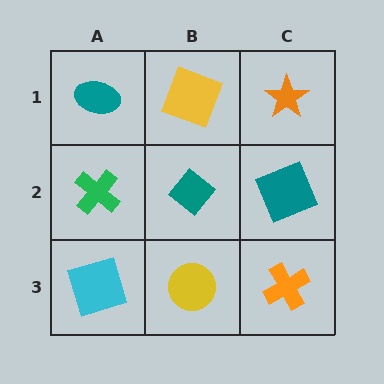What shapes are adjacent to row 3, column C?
A teal square (row 2, column C), a yellow circle (row 3, column B).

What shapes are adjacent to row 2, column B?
A yellow square (row 1, column B), a yellow circle (row 3, column B), a green cross (row 2, column A), a teal square (row 2, column C).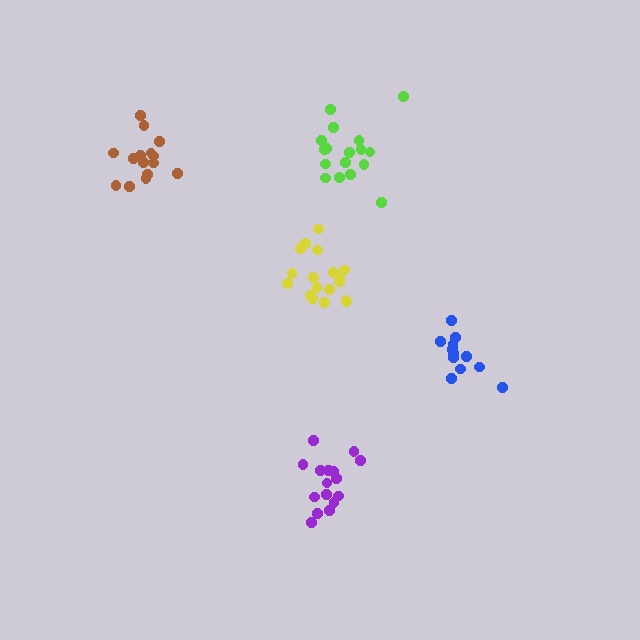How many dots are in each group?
Group 1: 16 dots, Group 2: 15 dots, Group 3: 18 dots, Group 4: 12 dots, Group 5: 17 dots (78 total).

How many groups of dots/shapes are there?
There are 5 groups.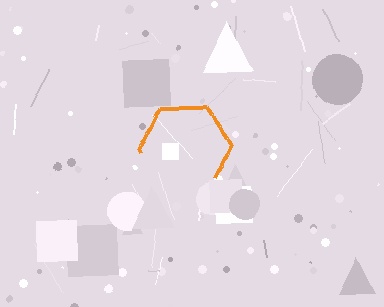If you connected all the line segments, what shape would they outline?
They would outline a hexagon.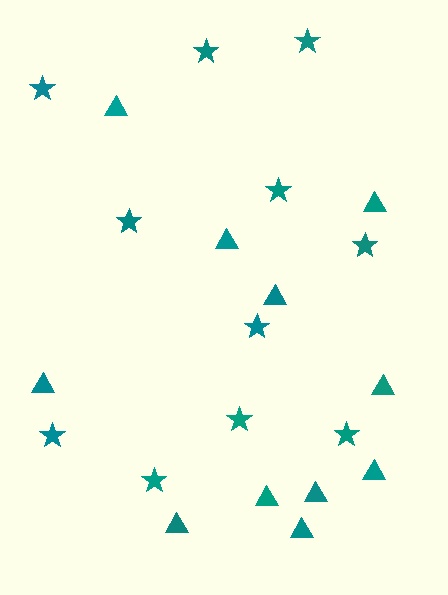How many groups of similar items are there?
There are 2 groups: one group of triangles (11) and one group of stars (11).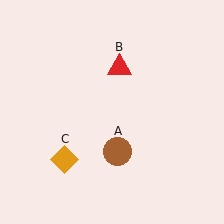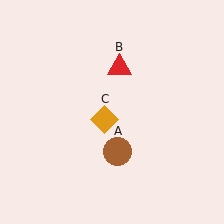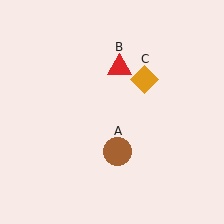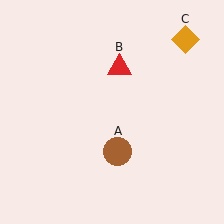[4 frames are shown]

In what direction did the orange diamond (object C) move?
The orange diamond (object C) moved up and to the right.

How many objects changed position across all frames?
1 object changed position: orange diamond (object C).